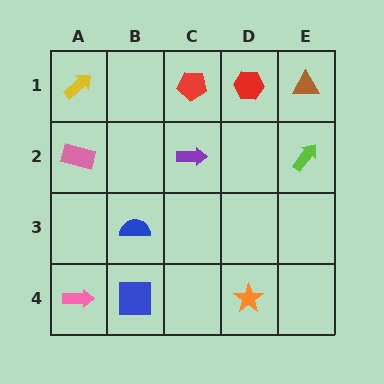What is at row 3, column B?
A blue semicircle.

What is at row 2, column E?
A lime arrow.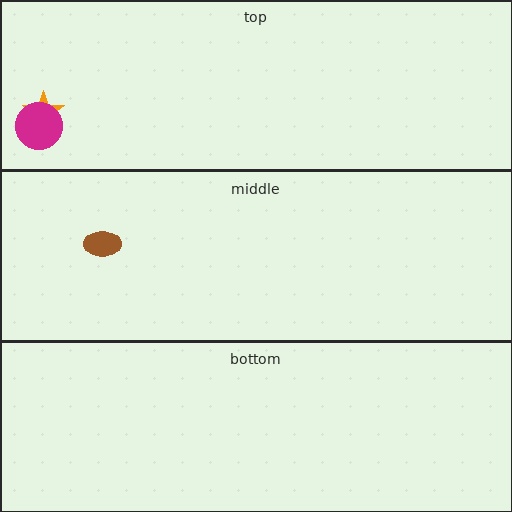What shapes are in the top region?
The orange star, the magenta circle.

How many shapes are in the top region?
2.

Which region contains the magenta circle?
The top region.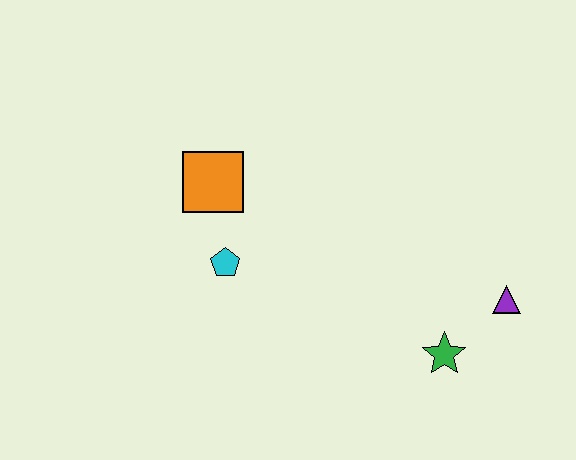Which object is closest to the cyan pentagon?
The orange square is closest to the cyan pentagon.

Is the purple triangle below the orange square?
Yes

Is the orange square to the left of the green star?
Yes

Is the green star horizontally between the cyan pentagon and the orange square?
No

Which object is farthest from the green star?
The orange square is farthest from the green star.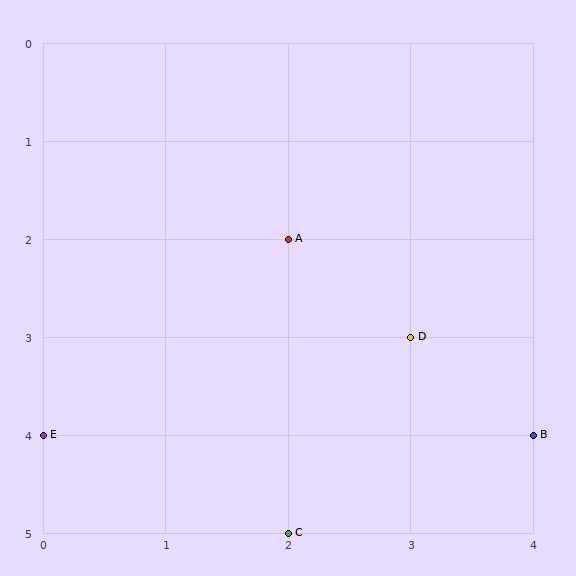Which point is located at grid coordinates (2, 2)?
Point A is at (2, 2).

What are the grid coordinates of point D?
Point D is at grid coordinates (3, 3).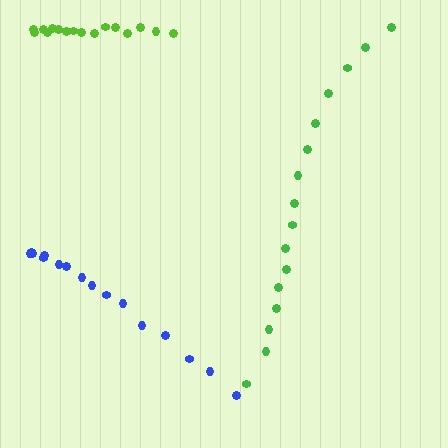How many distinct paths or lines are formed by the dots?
There are 3 distinct paths.